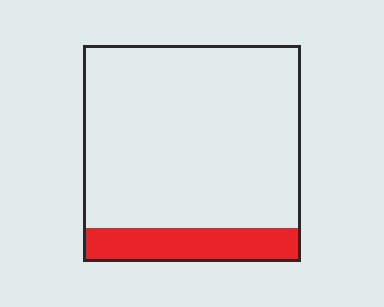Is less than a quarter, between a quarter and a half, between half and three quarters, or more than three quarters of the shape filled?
Less than a quarter.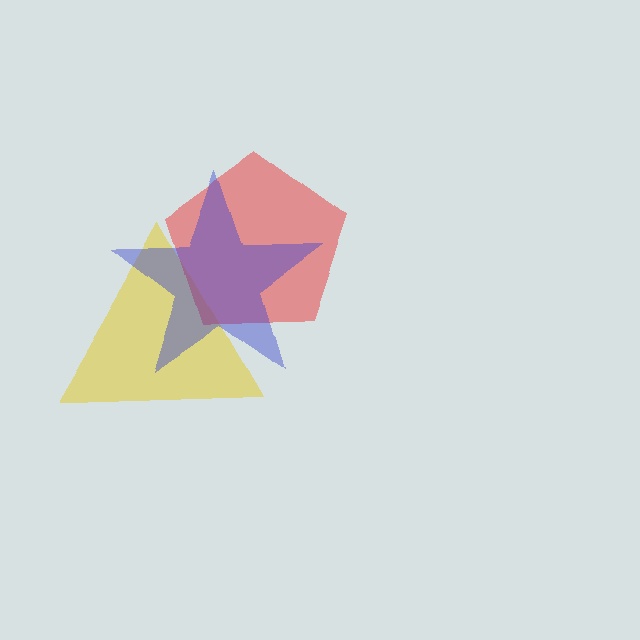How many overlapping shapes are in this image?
There are 3 overlapping shapes in the image.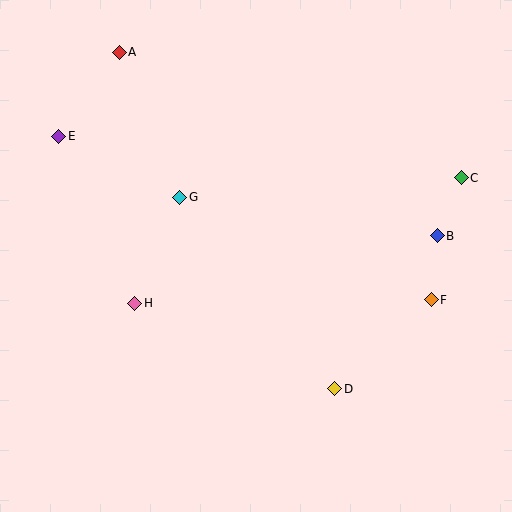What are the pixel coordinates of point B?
Point B is at (437, 236).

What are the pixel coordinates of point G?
Point G is at (180, 197).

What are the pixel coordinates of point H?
Point H is at (135, 303).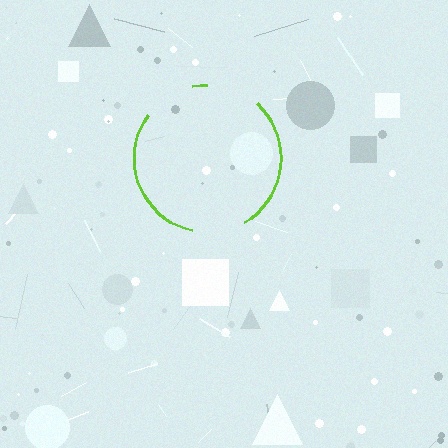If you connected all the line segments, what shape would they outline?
They would outline a circle.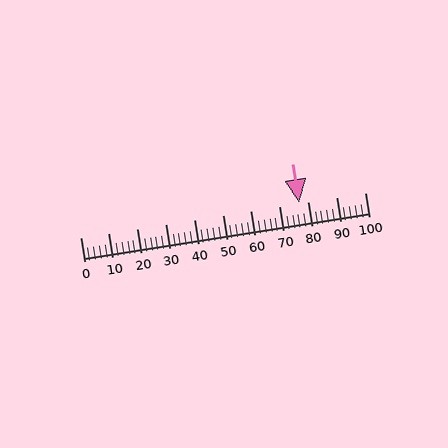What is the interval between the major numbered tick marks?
The major tick marks are spaced 10 units apart.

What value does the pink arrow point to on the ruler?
The pink arrow points to approximately 77.